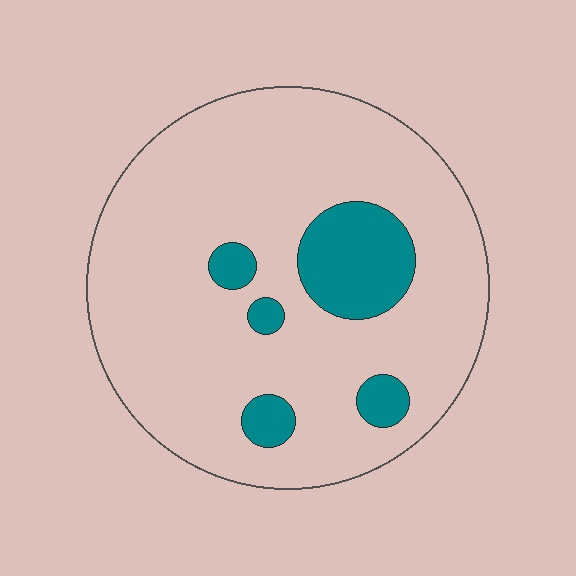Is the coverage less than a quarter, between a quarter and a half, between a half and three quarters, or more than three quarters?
Less than a quarter.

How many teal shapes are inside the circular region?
5.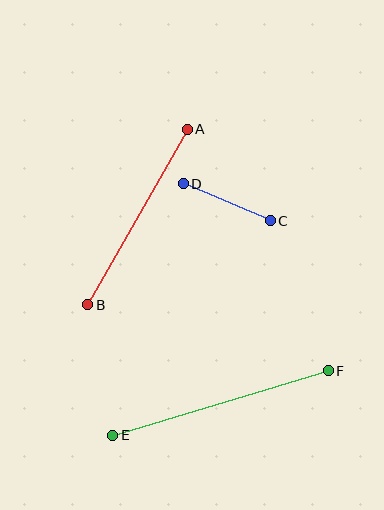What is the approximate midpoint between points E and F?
The midpoint is at approximately (221, 403) pixels.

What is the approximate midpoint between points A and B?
The midpoint is at approximately (138, 217) pixels.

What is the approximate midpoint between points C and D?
The midpoint is at approximately (227, 202) pixels.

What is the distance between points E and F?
The distance is approximately 225 pixels.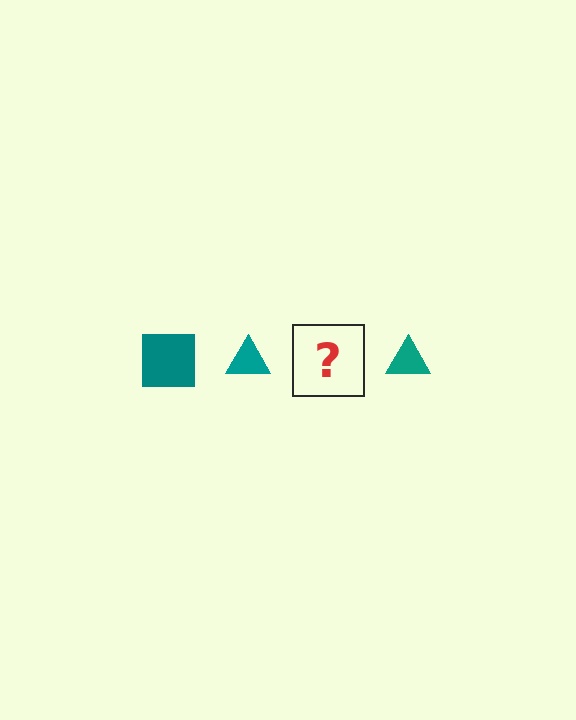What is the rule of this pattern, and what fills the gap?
The rule is that the pattern cycles through square, triangle shapes in teal. The gap should be filled with a teal square.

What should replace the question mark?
The question mark should be replaced with a teal square.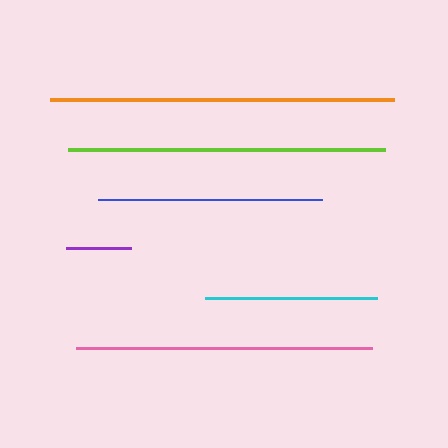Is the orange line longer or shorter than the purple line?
The orange line is longer than the purple line.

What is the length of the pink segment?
The pink segment is approximately 296 pixels long.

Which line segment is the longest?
The orange line is the longest at approximately 345 pixels.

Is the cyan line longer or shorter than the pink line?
The pink line is longer than the cyan line.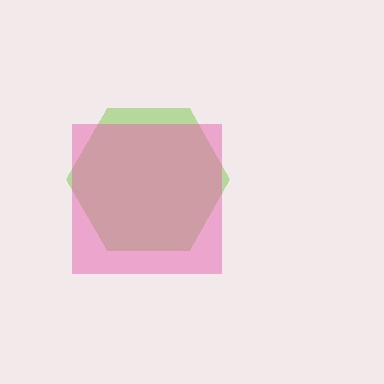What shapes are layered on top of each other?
The layered shapes are: a lime hexagon, a pink square.